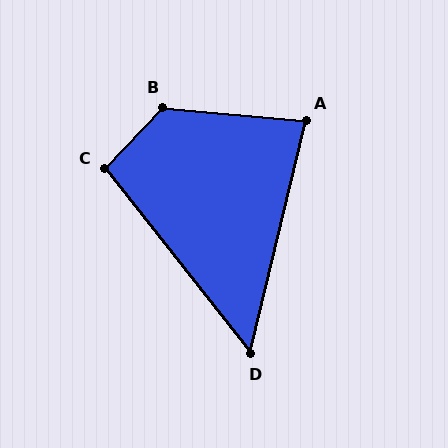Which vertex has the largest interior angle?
B, at approximately 128 degrees.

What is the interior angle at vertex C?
Approximately 98 degrees (obtuse).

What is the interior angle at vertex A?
Approximately 82 degrees (acute).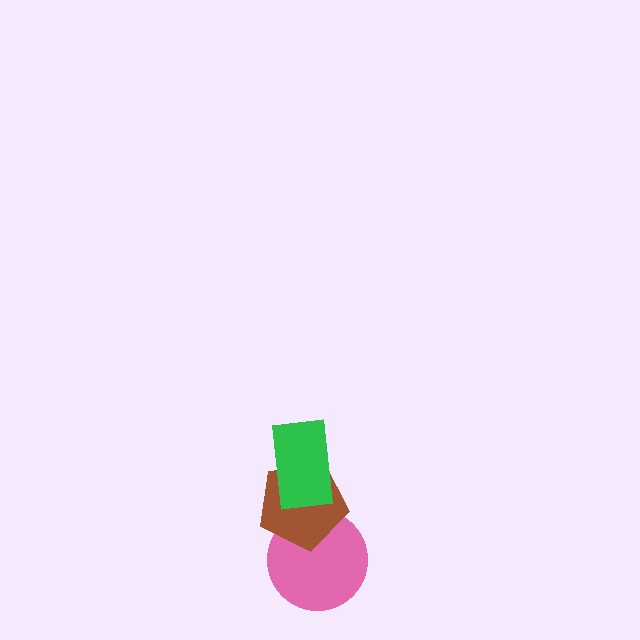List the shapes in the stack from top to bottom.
From top to bottom: the green rectangle, the brown pentagon, the pink circle.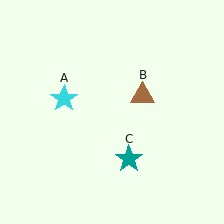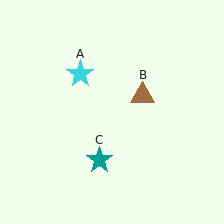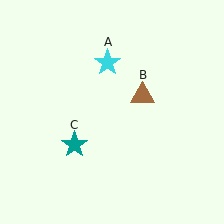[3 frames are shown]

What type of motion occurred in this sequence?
The cyan star (object A), teal star (object C) rotated clockwise around the center of the scene.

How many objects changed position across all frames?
2 objects changed position: cyan star (object A), teal star (object C).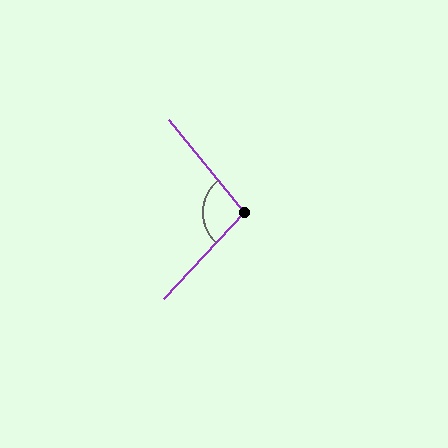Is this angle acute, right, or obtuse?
It is obtuse.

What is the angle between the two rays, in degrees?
Approximately 98 degrees.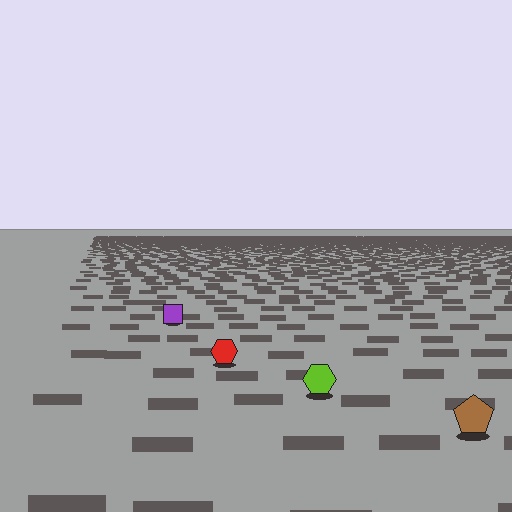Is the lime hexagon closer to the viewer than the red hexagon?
Yes. The lime hexagon is closer — you can tell from the texture gradient: the ground texture is coarser near it.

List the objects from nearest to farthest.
From nearest to farthest: the brown pentagon, the lime hexagon, the red hexagon, the purple square.